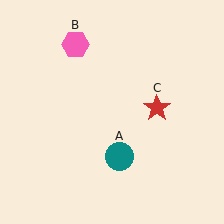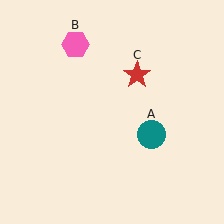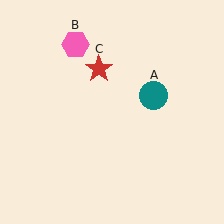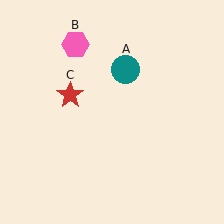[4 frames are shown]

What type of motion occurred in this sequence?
The teal circle (object A), red star (object C) rotated counterclockwise around the center of the scene.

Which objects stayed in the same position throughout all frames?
Pink hexagon (object B) remained stationary.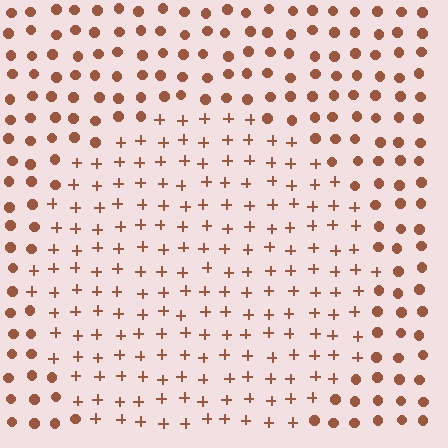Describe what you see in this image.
The image is filled with small brown elements arranged in a uniform grid. A circle-shaped region contains plus signs, while the surrounding area contains circles. The boundary is defined purely by the change in element shape.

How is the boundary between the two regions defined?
The boundary is defined by a change in element shape: plus signs inside vs. circles outside. All elements share the same color and spacing.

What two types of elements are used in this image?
The image uses plus signs inside the circle region and circles outside it.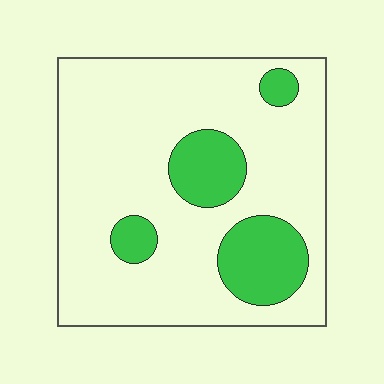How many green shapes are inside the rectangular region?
4.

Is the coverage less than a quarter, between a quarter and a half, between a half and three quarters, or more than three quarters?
Less than a quarter.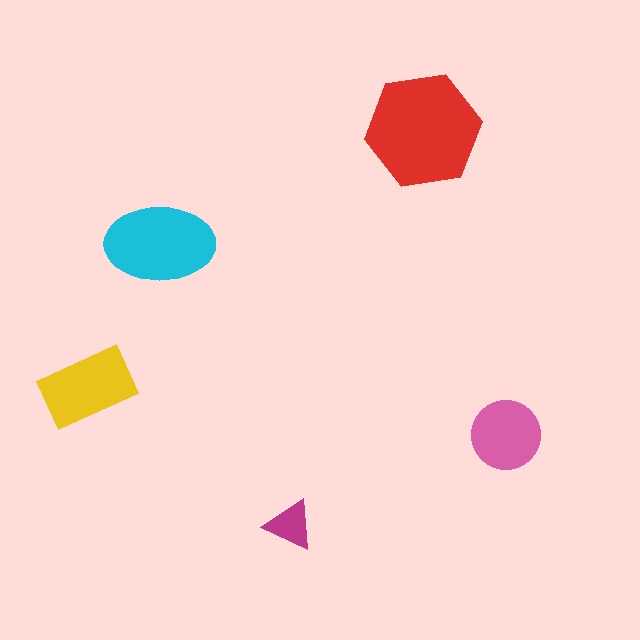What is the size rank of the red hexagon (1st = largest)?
1st.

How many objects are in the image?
There are 5 objects in the image.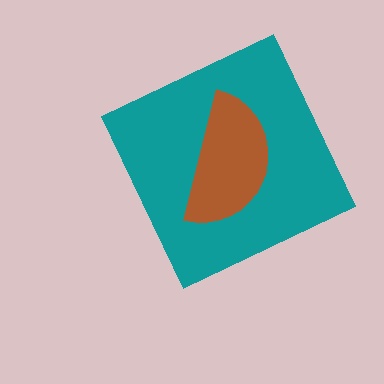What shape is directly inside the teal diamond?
The brown semicircle.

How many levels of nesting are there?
2.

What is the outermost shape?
The teal diamond.